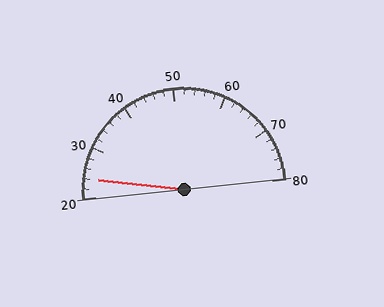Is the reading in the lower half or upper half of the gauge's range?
The reading is in the lower half of the range (20 to 80).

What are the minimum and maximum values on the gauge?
The gauge ranges from 20 to 80.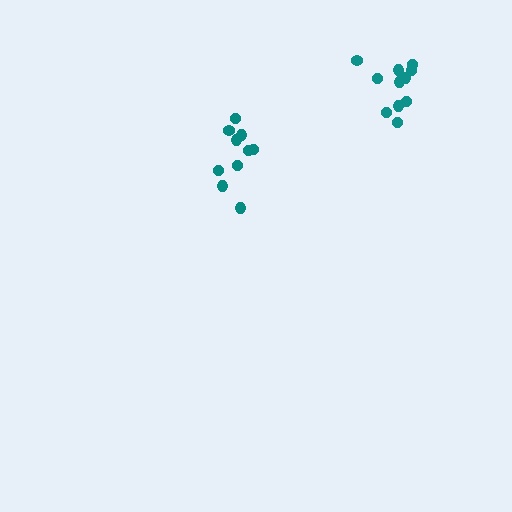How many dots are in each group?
Group 1: 10 dots, Group 2: 11 dots (21 total).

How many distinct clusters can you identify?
There are 2 distinct clusters.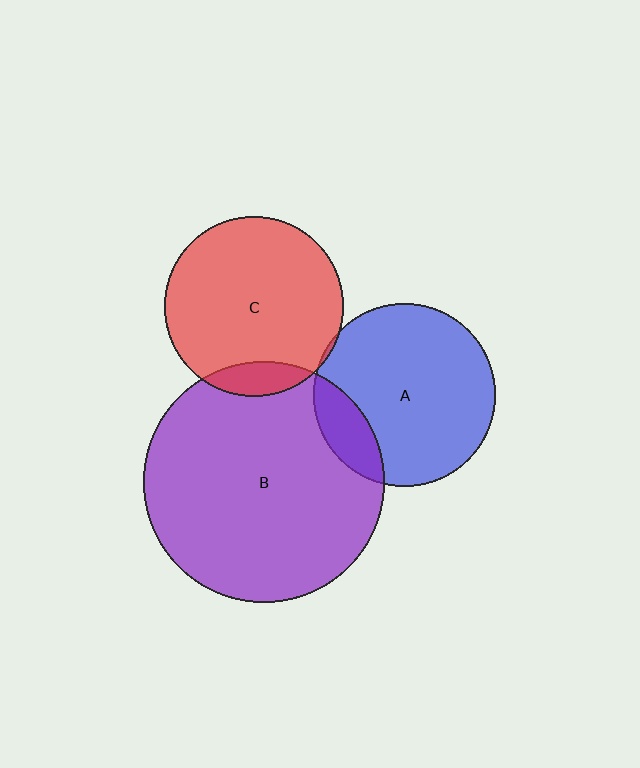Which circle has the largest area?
Circle B (purple).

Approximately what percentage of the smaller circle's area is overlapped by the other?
Approximately 10%.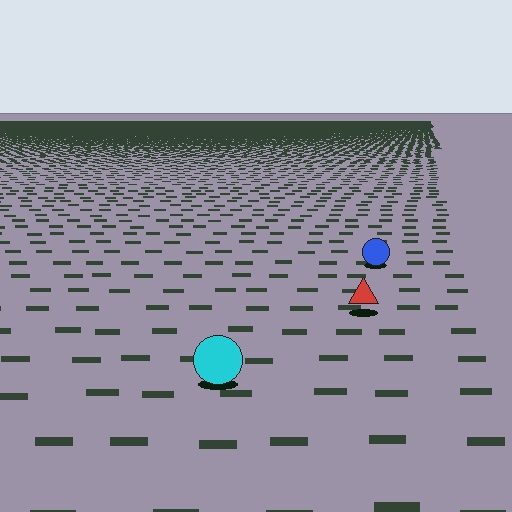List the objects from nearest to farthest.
From nearest to farthest: the cyan circle, the red triangle, the blue circle.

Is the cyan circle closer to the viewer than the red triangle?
Yes. The cyan circle is closer — you can tell from the texture gradient: the ground texture is coarser near it.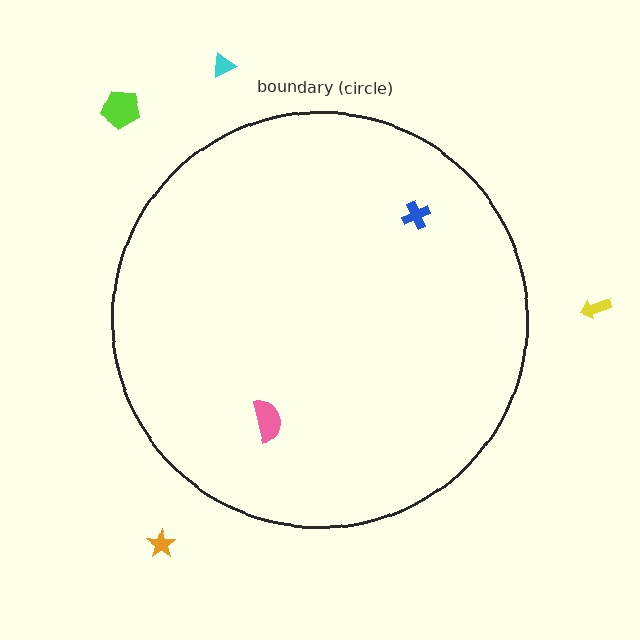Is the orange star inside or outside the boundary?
Outside.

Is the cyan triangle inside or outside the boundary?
Outside.